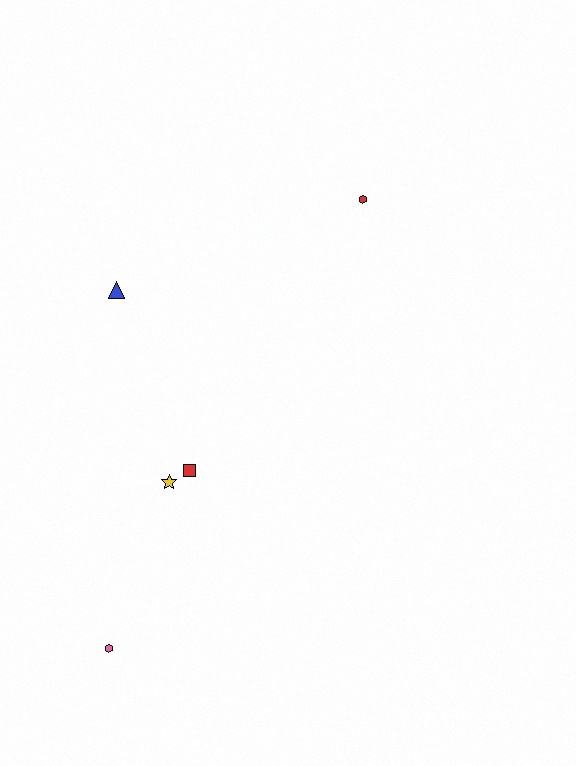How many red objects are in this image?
There are 2 red objects.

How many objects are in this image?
There are 5 objects.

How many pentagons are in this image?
There are no pentagons.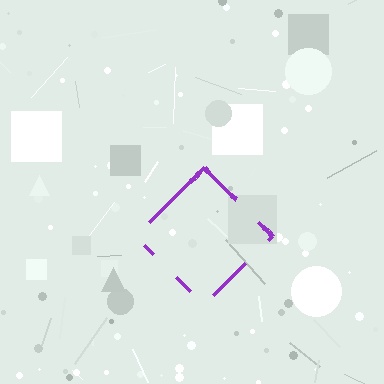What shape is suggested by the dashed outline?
The dashed outline suggests a diamond.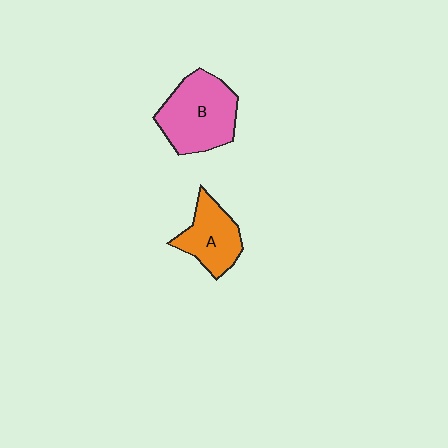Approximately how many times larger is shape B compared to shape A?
Approximately 1.5 times.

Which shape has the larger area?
Shape B (pink).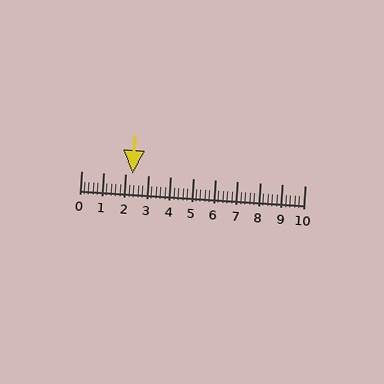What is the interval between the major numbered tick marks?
The major tick marks are spaced 1 units apart.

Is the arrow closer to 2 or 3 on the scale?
The arrow is closer to 2.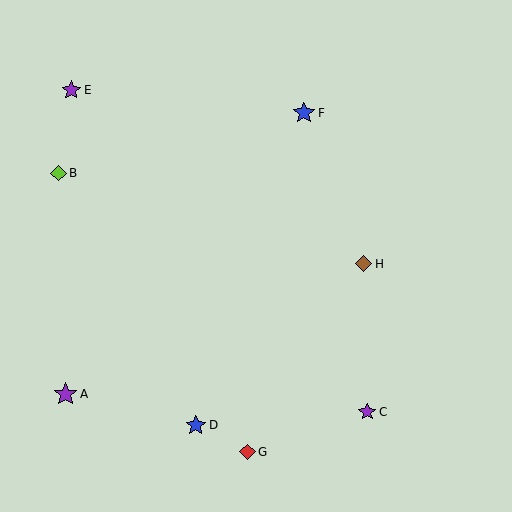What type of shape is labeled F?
Shape F is a blue star.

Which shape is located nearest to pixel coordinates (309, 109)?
The blue star (labeled F) at (304, 113) is nearest to that location.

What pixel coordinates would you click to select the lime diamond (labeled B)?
Click at (58, 173) to select the lime diamond B.